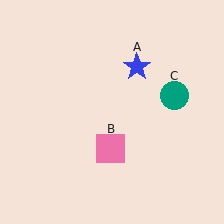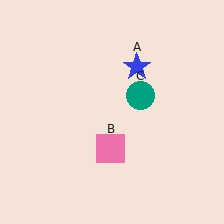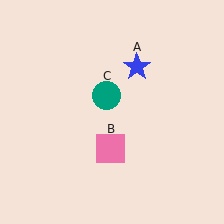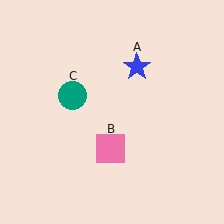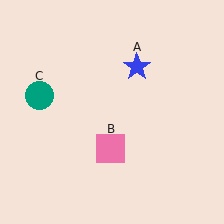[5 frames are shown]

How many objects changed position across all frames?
1 object changed position: teal circle (object C).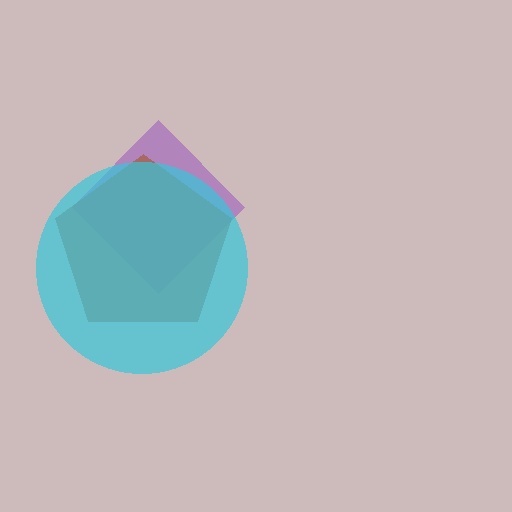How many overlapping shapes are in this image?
There are 3 overlapping shapes in the image.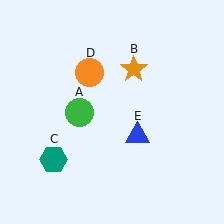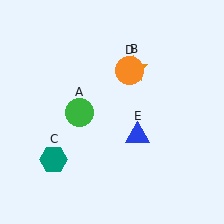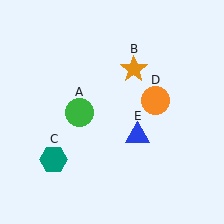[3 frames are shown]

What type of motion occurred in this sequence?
The orange circle (object D) rotated clockwise around the center of the scene.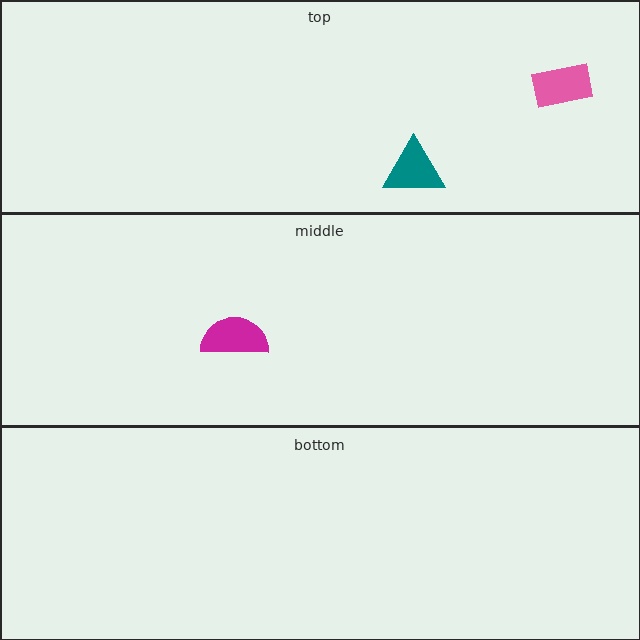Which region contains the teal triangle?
The top region.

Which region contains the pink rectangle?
The top region.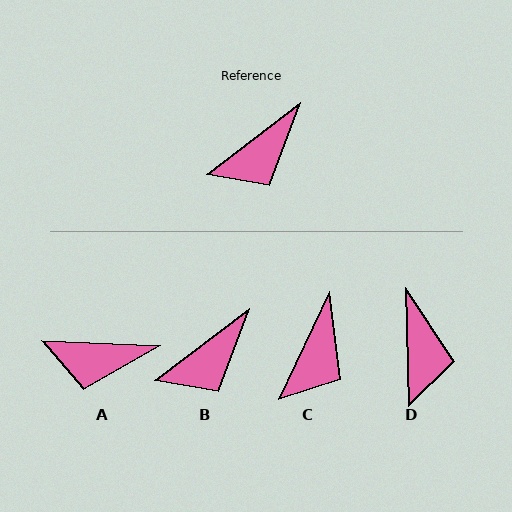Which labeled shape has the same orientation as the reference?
B.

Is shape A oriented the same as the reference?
No, it is off by about 40 degrees.